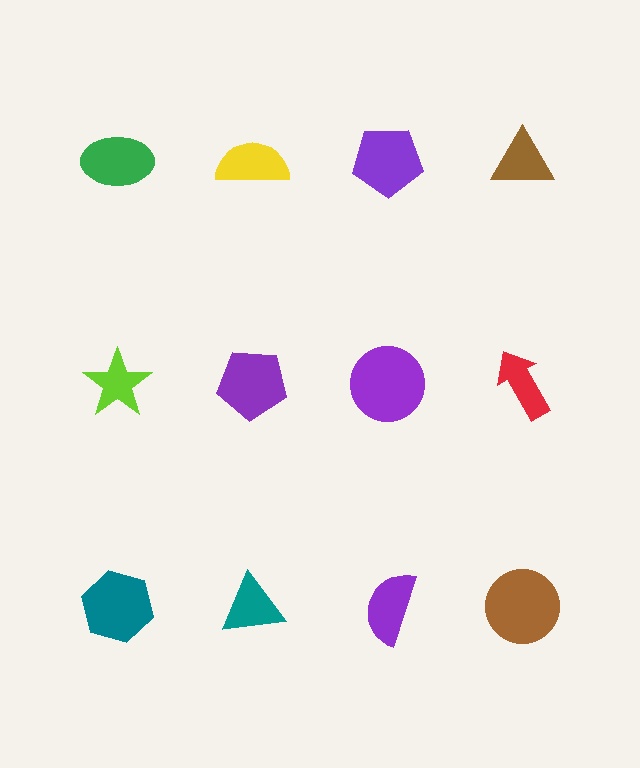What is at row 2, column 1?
A lime star.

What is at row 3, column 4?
A brown circle.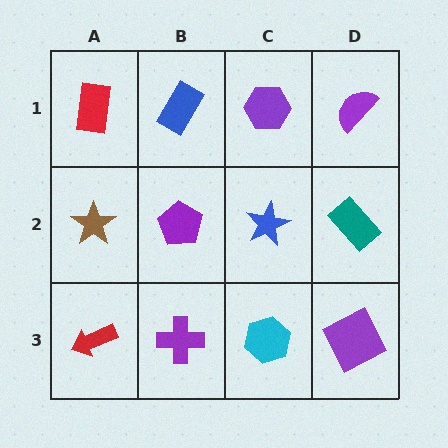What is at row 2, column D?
A teal rectangle.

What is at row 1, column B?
A blue rectangle.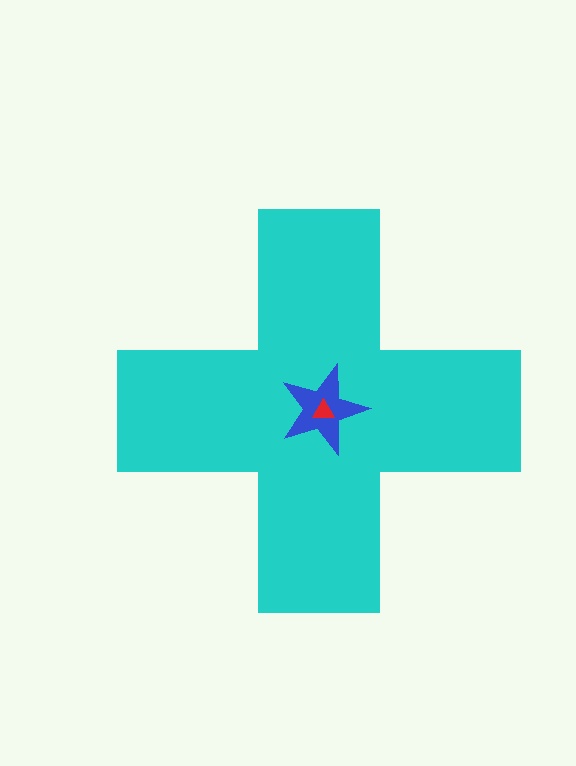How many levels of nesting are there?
3.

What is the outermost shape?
The cyan cross.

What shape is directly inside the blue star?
The red triangle.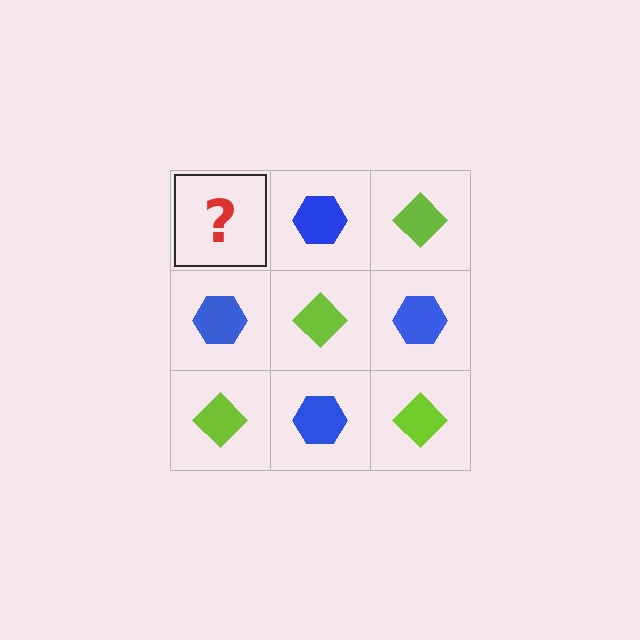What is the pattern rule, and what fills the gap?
The rule is that it alternates lime diamond and blue hexagon in a checkerboard pattern. The gap should be filled with a lime diamond.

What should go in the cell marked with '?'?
The missing cell should contain a lime diamond.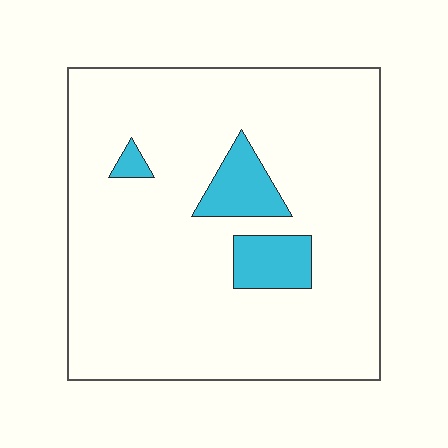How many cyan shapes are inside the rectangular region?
3.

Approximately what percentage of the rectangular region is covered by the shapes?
Approximately 10%.